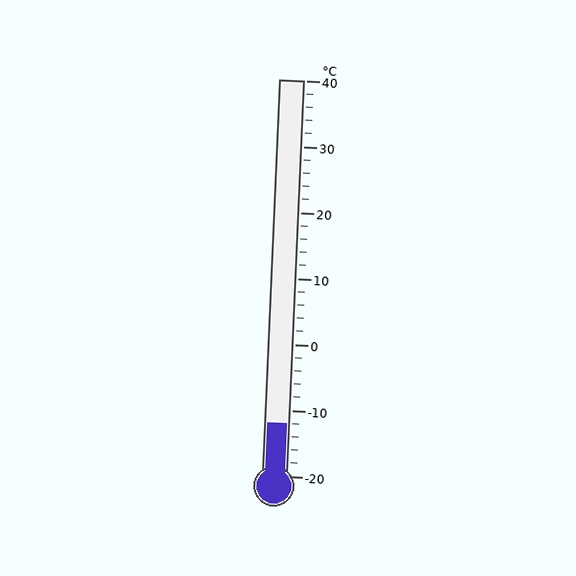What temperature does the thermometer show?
The thermometer shows approximately -12°C.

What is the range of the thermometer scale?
The thermometer scale ranges from -20°C to 40°C.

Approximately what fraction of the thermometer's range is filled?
The thermometer is filled to approximately 15% of its range.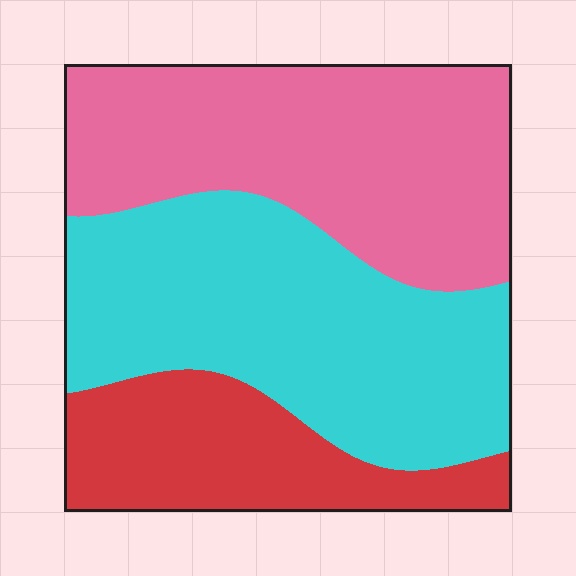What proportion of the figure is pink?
Pink covers about 40% of the figure.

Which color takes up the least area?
Red, at roughly 20%.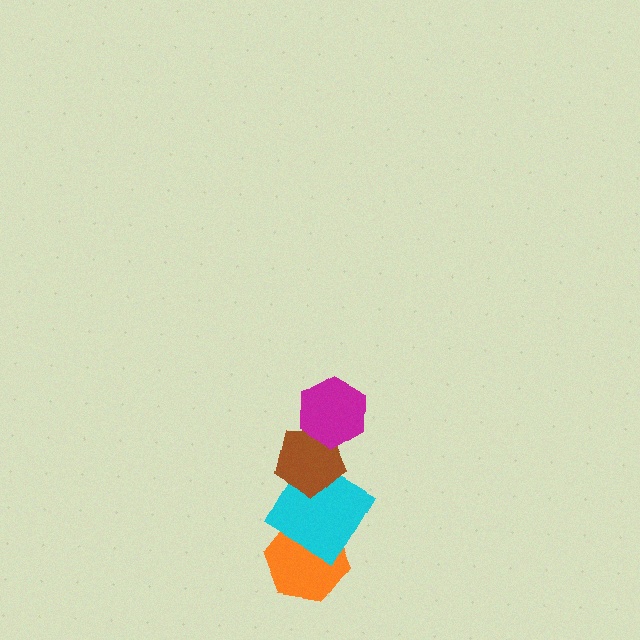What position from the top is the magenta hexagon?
The magenta hexagon is 1st from the top.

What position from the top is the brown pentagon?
The brown pentagon is 2nd from the top.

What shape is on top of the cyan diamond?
The brown pentagon is on top of the cyan diamond.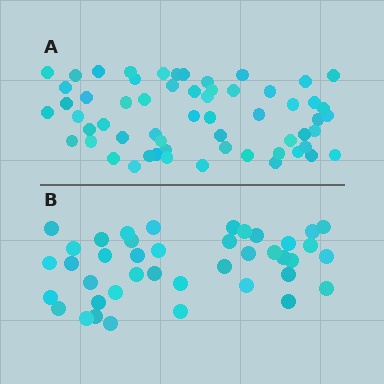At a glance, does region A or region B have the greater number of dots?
Region A (the top region) has more dots.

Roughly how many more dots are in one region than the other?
Region A has approximately 20 more dots than region B.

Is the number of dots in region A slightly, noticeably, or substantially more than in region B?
Region A has noticeably more, but not dramatically so. The ratio is roughly 1.4 to 1.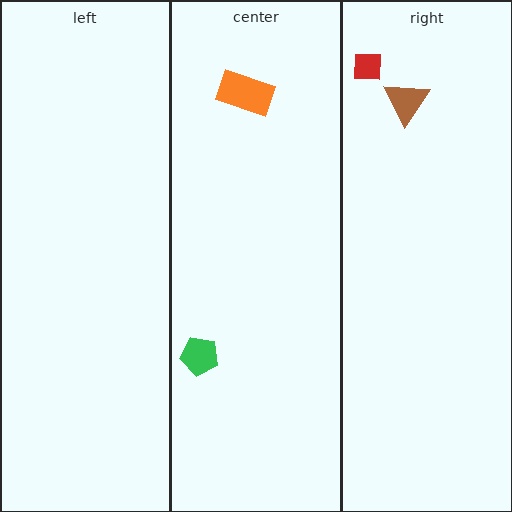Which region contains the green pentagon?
The center region.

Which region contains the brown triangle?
The right region.